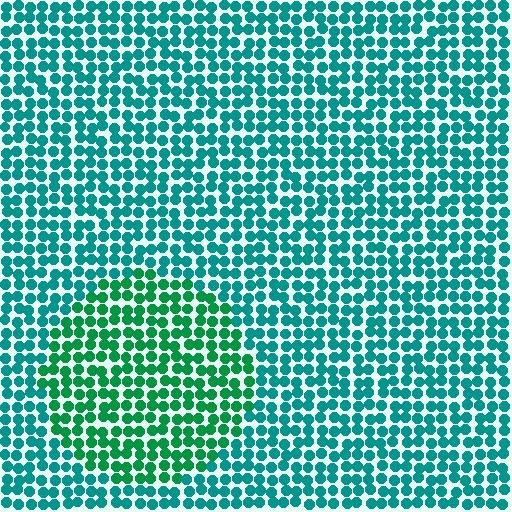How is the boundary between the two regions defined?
The boundary is defined purely by a slight shift in hue (about 31 degrees). Spacing, size, and orientation are identical on both sides.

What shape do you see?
I see a circle.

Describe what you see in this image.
The image is filled with small teal elements in a uniform arrangement. A circle-shaped region is visible where the elements are tinted to a slightly different hue, forming a subtle color boundary.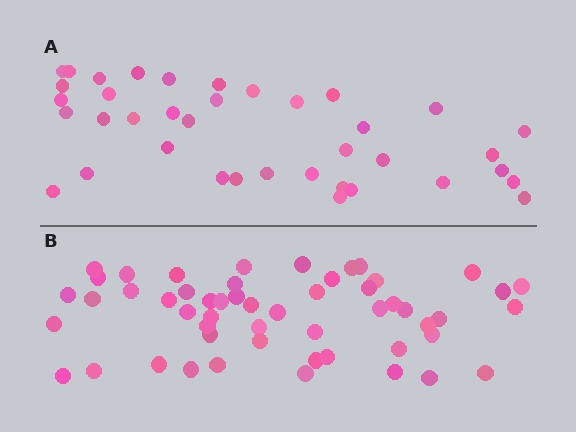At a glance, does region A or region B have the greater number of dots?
Region B (the bottom region) has more dots.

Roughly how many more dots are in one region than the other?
Region B has approximately 15 more dots than region A.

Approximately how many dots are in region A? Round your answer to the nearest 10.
About 40 dots. (The exact count is 38, which rounds to 40.)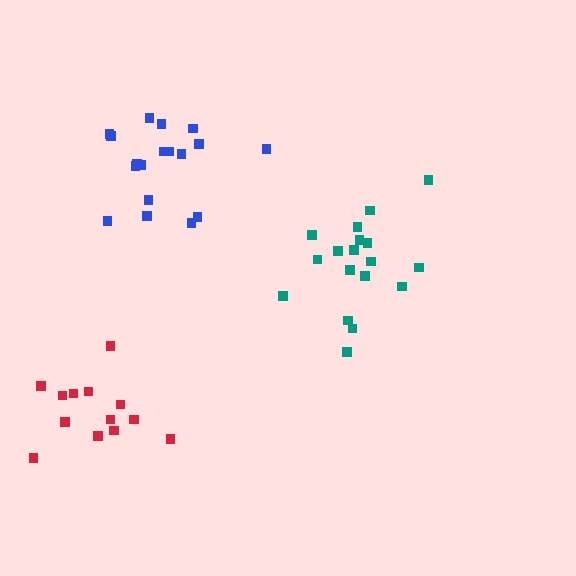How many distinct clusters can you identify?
There are 3 distinct clusters.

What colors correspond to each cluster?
The clusters are colored: teal, red, blue.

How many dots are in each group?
Group 1: 18 dots, Group 2: 13 dots, Group 3: 18 dots (49 total).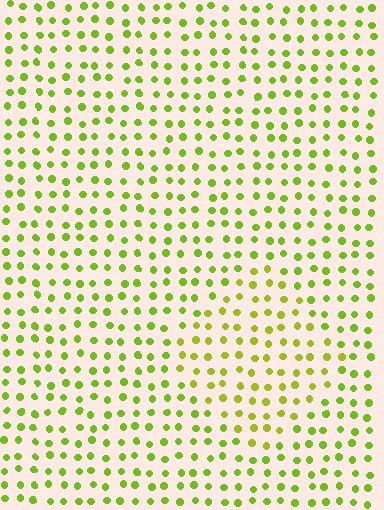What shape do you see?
I see a diamond.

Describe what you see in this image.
The image is filled with small lime elements in a uniform arrangement. A diamond-shaped region is visible where the elements are tinted to a slightly different hue, forming a subtle color boundary.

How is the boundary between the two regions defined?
The boundary is defined purely by a slight shift in hue (about 17 degrees). Spacing, size, and orientation are identical on both sides.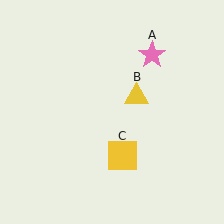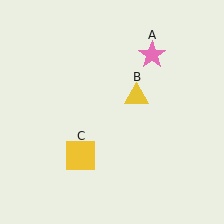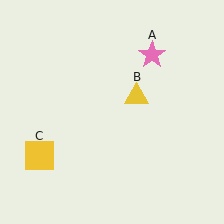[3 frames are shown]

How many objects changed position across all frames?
1 object changed position: yellow square (object C).